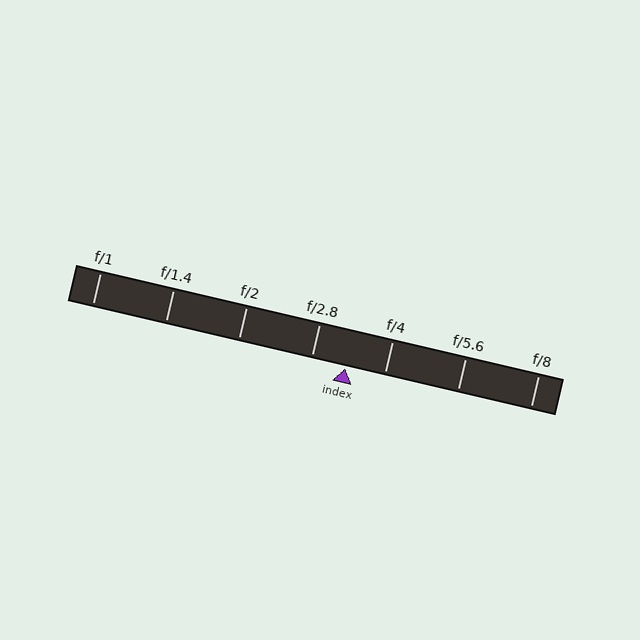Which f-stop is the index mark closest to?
The index mark is closest to f/2.8.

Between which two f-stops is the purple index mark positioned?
The index mark is between f/2.8 and f/4.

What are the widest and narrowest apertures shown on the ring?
The widest aperture shown is f/1 and the narrowest is f/8.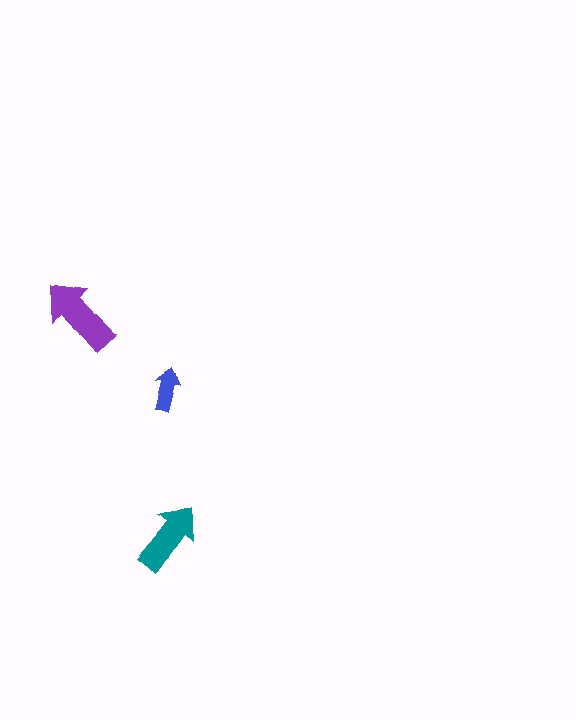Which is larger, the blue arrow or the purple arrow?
The purple one.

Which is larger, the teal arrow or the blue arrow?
The teal one.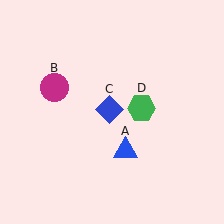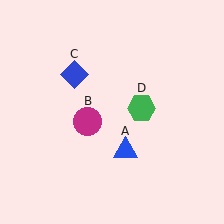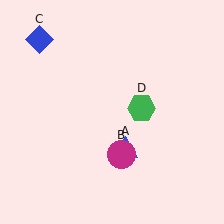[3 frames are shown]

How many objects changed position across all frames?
2 objects changed position: magenta circle (object B), blue diamond (object C).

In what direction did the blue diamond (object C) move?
The blue diamond (object C) moved up and to the left.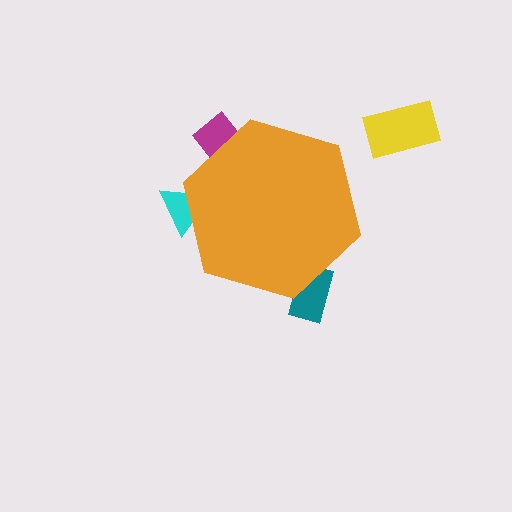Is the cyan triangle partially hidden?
Yes, the cyan triangle is partially hidden behind the orange hexagon.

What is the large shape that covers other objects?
An orange hexagon.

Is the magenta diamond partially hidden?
Yes, the magenta diamond is partially hidden behind the orange hexagon.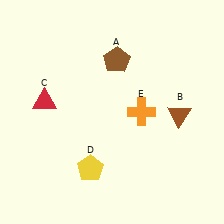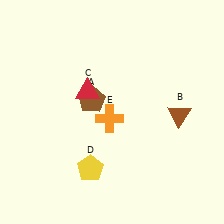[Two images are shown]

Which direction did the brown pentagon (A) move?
The brown pentagon (A) moved down.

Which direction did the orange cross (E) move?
The orange cross (E) moved left.